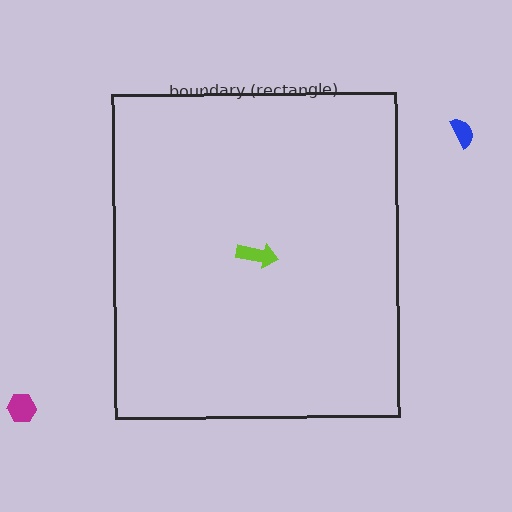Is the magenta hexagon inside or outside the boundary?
Outside.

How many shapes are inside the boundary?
1 inside, 2 outside.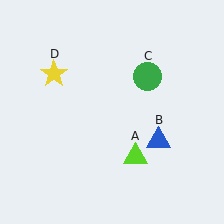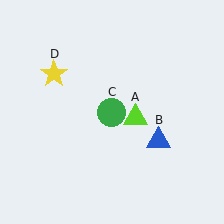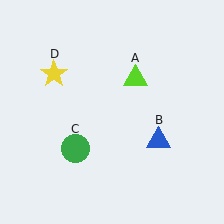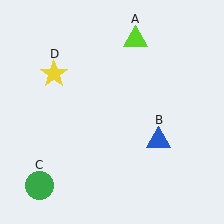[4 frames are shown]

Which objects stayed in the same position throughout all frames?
Blue triangle (object B) and yellow star (object D) remained stationary.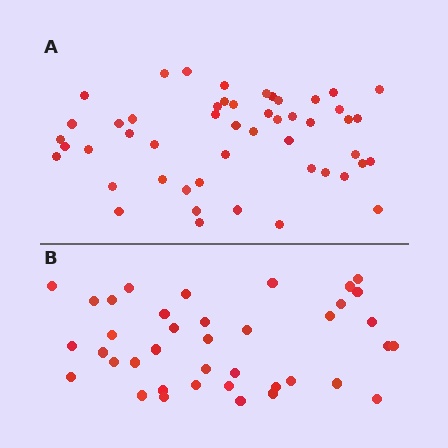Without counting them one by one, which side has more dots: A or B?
Region A (the top region) has more dots.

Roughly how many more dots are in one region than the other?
Region A has roughly 12 or so more dots than region B.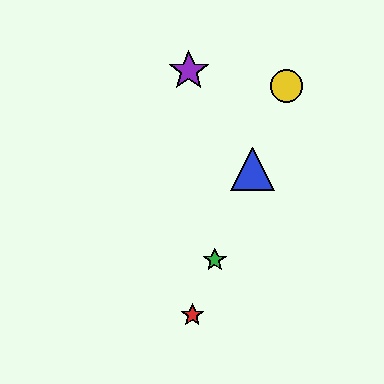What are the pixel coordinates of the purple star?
The purple star is at (189, 71).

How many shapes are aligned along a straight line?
4 shapes (the red star, the blue triangle, the green star, the yellow circle) are aligned along a straight line.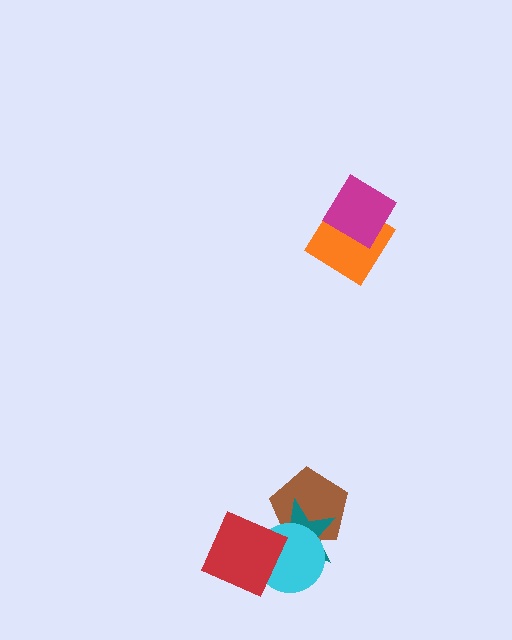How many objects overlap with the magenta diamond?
1 object overlaps with the magenta diamond.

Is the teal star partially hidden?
Yes, it is partially covered by another shape.